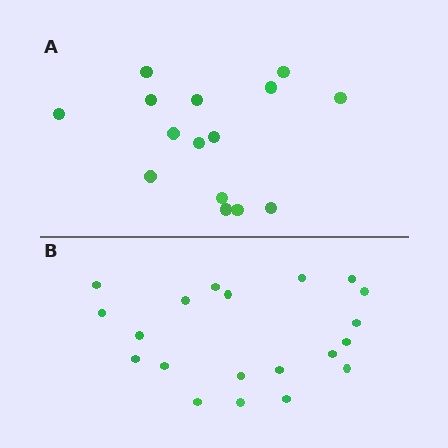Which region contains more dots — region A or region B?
Region B (the bottom region) has more dots.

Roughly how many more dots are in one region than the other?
Region B has about 5 more dots than region A.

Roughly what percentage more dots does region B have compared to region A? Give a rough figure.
About 35% more.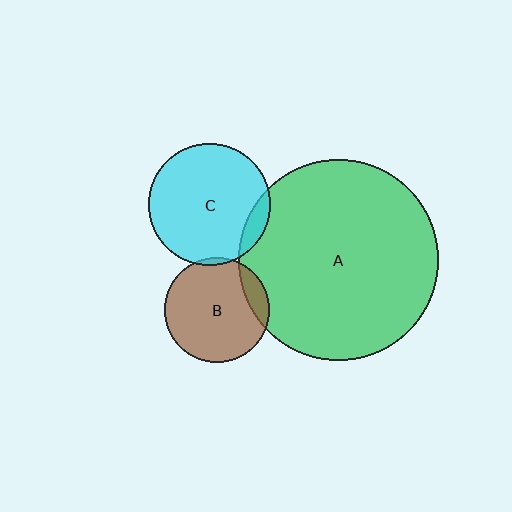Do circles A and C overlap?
Yes.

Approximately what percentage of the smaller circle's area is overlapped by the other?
Approximately 10%.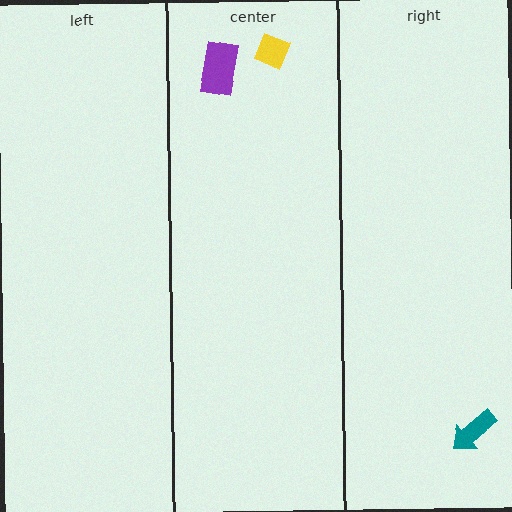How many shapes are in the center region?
2.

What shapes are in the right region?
The teal arrow.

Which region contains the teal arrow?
The right region.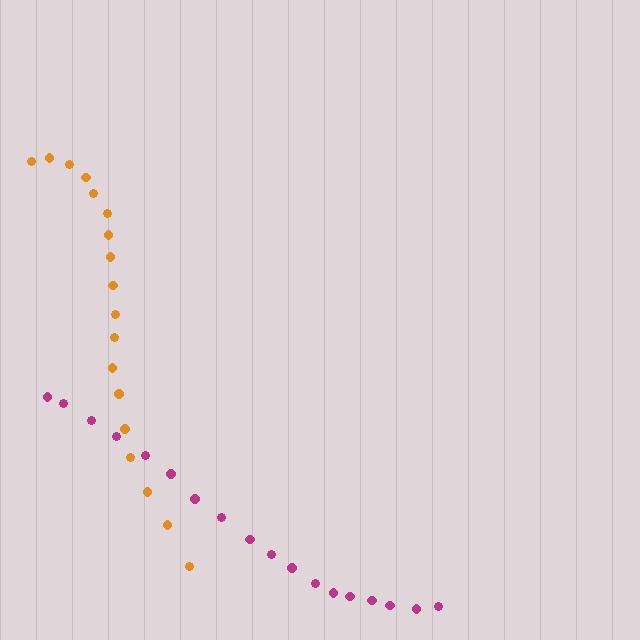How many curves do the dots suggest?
There are 2 distinct paths.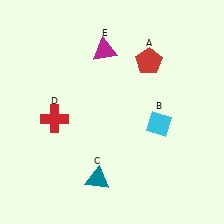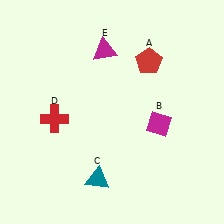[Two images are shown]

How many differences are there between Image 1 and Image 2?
There is 1 difference between the two images.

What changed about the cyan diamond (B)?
In Image 1, B is cyan. In Image 2, it changed to magenta.